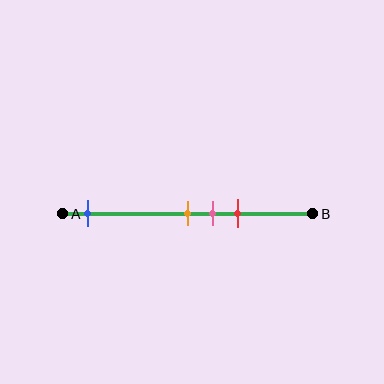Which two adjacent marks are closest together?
The orange and pink marks are the closest adjacent pair.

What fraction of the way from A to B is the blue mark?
The blue mark is approximately 10% (0.1) of the way from A to B.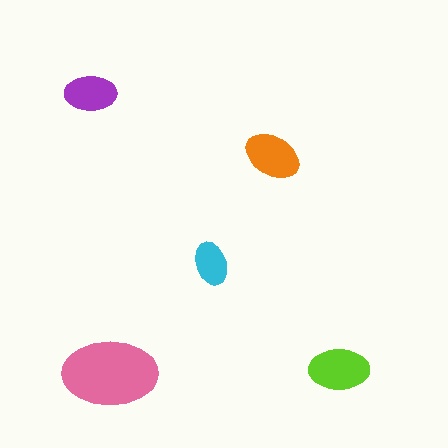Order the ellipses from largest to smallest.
the pink one, the lime one, the orange one, the purple one, the cyan one.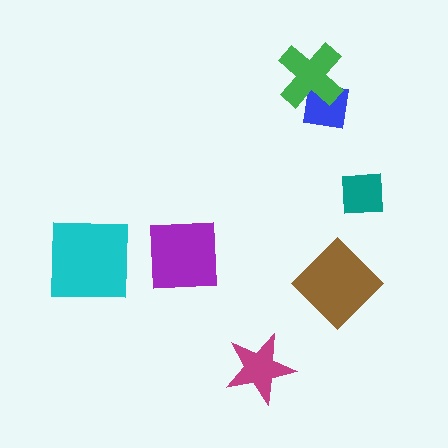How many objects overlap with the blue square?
1 object overlaps with the blue square.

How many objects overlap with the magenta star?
0 objects overlap with the magenta star.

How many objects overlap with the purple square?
0 objects overlap with the purple square.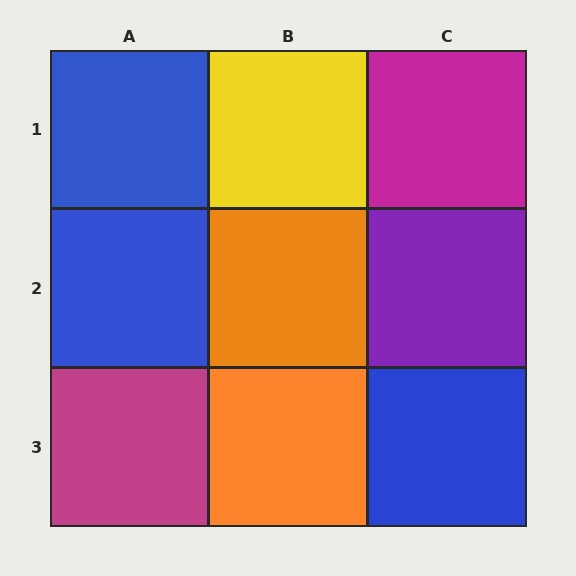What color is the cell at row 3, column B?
Orange.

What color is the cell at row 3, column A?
Magenta.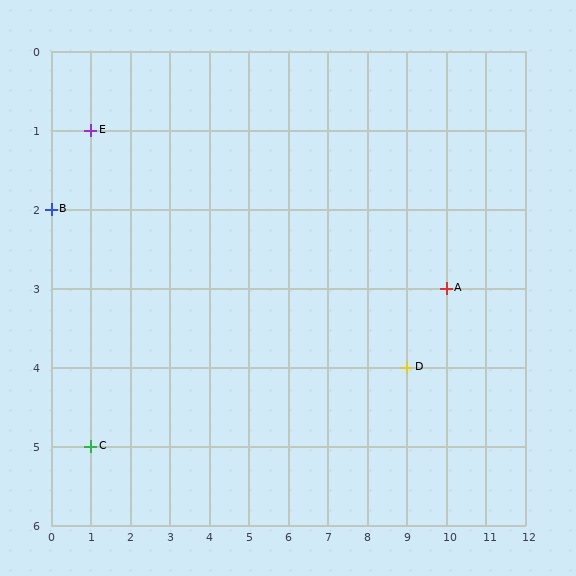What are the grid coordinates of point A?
Point A is at grid coordinates (10, 3).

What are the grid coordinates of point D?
Point D is at grid coordinates (9, 4).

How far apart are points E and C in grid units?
Points E and C are 4 rows apart.